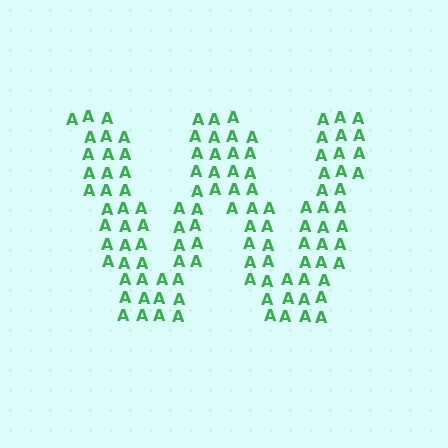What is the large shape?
The large shape is the letter W.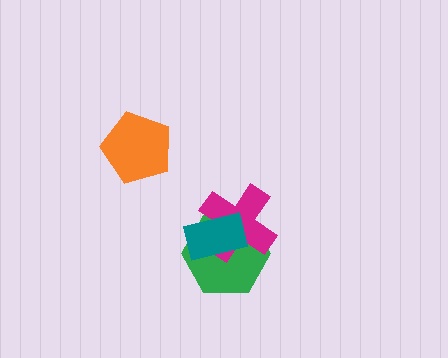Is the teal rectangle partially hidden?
No, no other shape covers it.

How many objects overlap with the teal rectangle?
2 objects overlap with the teal rectangle.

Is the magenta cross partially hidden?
Yes, it is partially covered by another shape.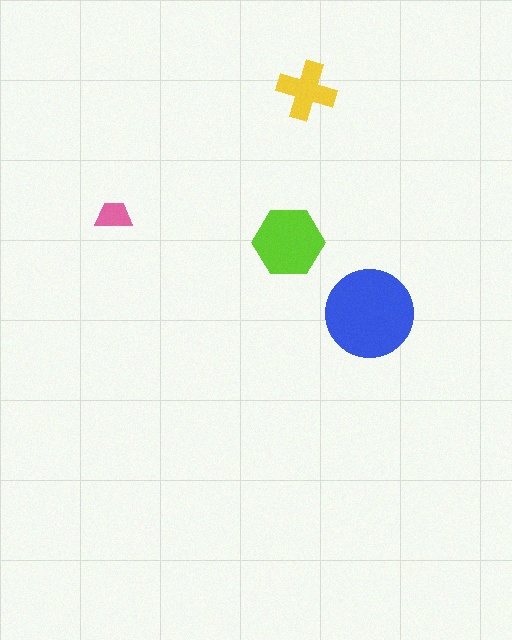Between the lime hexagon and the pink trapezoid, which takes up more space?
The lime hexagon.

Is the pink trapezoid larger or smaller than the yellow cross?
Smaller.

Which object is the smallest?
The pink trapezoid.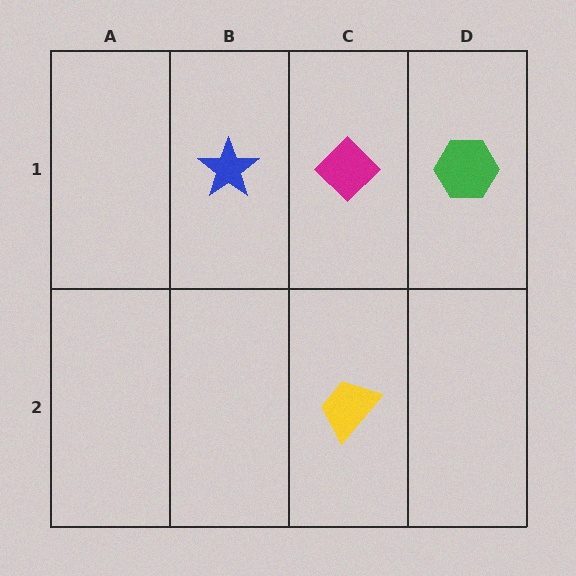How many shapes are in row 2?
1 shape.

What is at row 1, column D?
A green hexagon.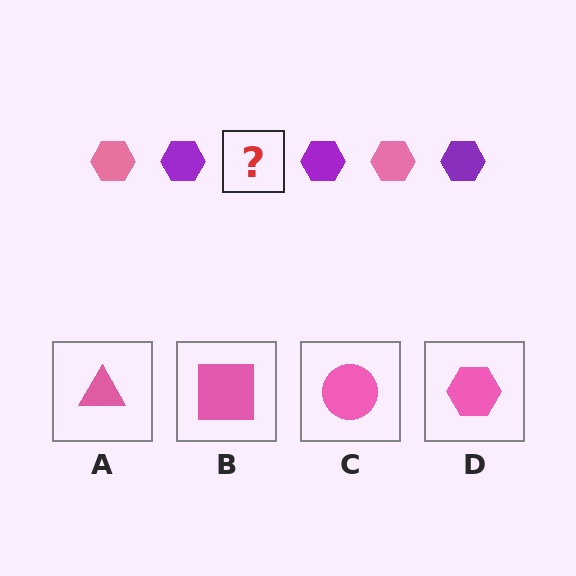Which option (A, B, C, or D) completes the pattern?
D.